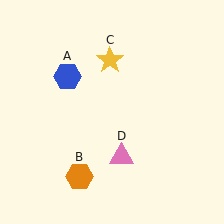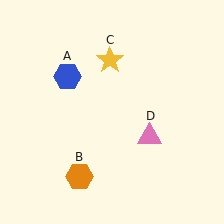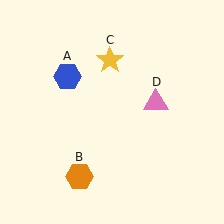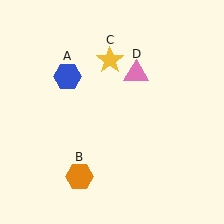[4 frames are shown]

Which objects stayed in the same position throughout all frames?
Blue hexagon (object A) and orange hexagon (object B) and yellow star (object C) remained stationary.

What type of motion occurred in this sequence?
The pink triangle (object D) rotated counterclockwise around the center of the scene.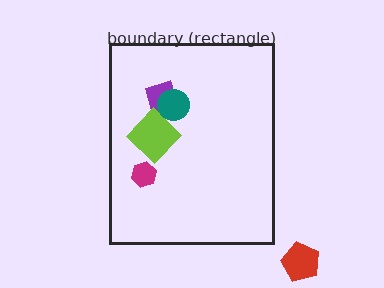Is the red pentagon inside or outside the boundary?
Outside.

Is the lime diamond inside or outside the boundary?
Inside.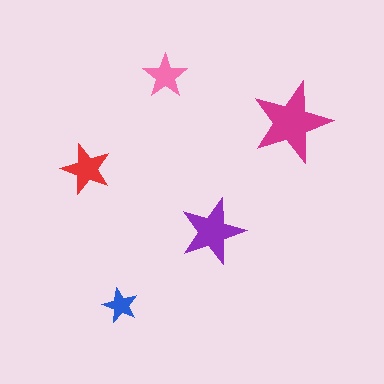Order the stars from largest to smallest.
the magenta one, the purple one, the red one, the pink one, the blue one.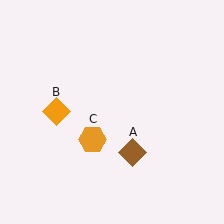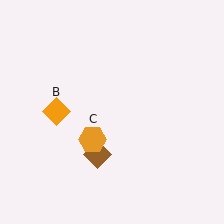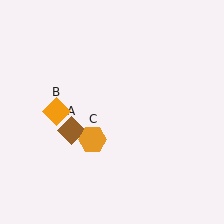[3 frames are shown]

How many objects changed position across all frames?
1 object changed position: brown diamond (object A).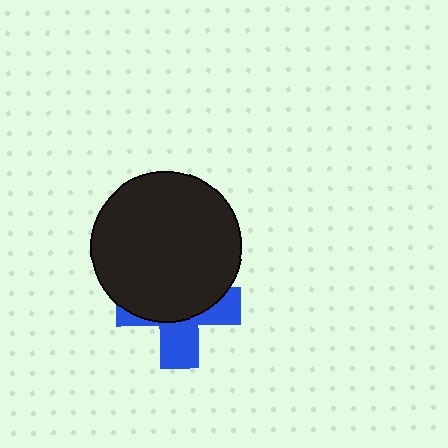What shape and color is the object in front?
The object in front is a black circle.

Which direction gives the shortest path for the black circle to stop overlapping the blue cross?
Moving up gives the shortest separation.